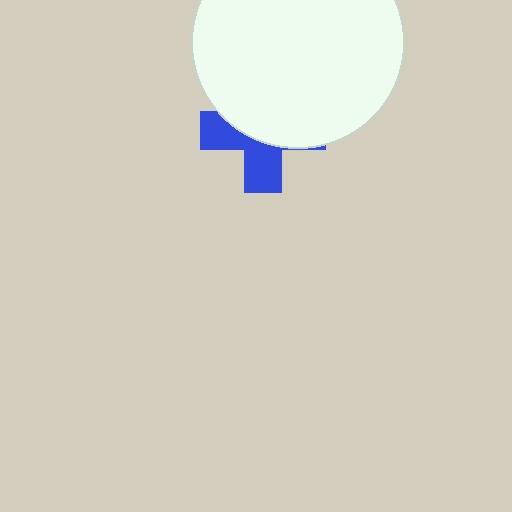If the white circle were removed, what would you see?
You would see the complete blue cross.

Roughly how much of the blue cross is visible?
A small part of it is visible (roughly 41%).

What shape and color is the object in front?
The object in front is a white circle.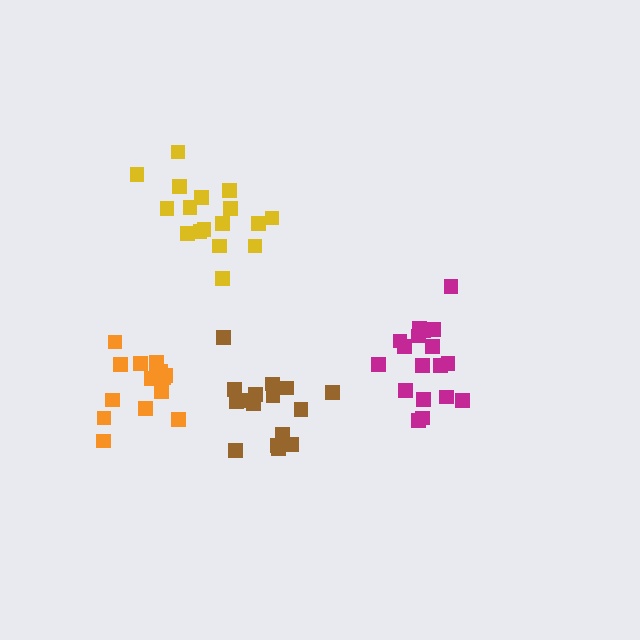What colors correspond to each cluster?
The clusters are colored: magenta, orange, brown, yellow.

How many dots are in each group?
Group 1: 18 dots, Group 2: 15 dots, Group 3: 16 dots, Group 4: 17 dots (66 total).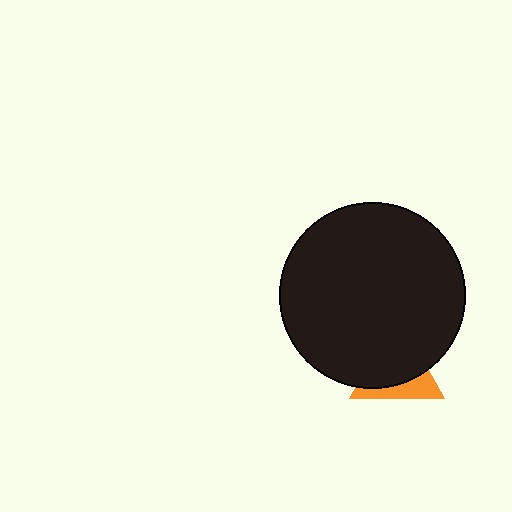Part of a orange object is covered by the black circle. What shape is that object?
It is a triangle.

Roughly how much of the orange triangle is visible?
A small part of it is visible (roughly 34%).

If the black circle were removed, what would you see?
You would see the complete orange triangle.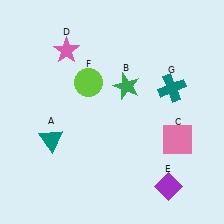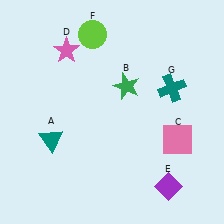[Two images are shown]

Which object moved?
The lime circle (F) moved up.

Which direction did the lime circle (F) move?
The lime circle (F) moved up.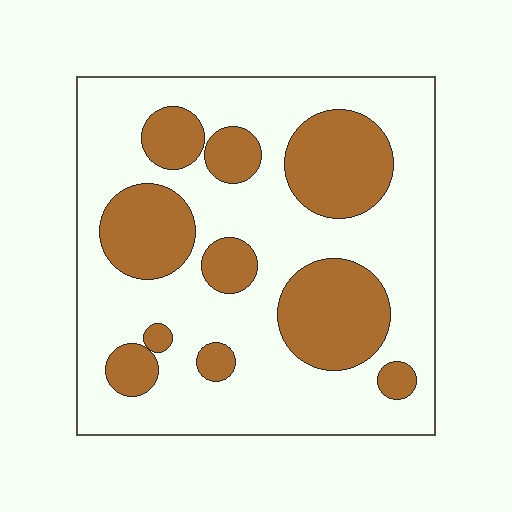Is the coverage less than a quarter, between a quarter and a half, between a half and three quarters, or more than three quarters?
Between a quarter and a half.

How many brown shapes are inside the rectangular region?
10.